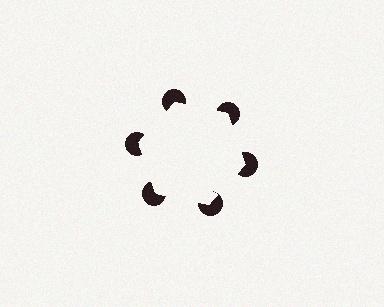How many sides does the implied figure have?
6 sides.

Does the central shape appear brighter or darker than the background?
It typically appears slightly brighter than the background, even though no actual brightness change is drawn.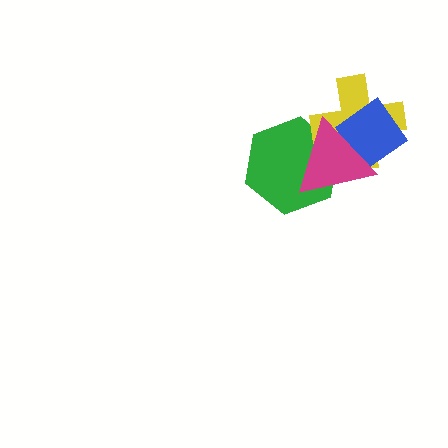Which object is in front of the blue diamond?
The magenta triangle is in front of the blue diamond.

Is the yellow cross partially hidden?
Yes, it is partially covered by another shape.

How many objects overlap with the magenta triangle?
3 objects overlap with the magenta triangle.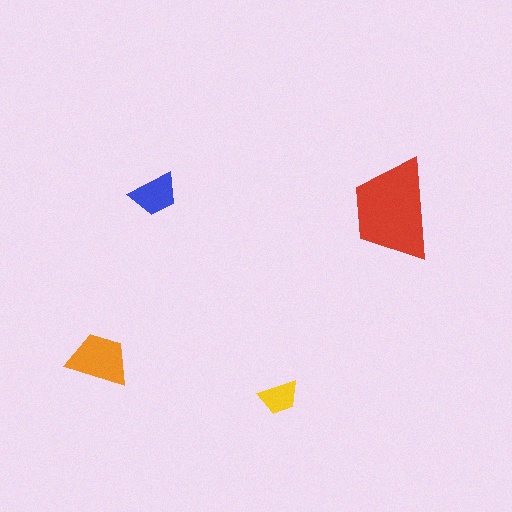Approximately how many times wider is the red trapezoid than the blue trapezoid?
About 2 times wider.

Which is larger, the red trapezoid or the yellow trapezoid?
The red one.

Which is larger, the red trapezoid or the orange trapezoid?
The red one.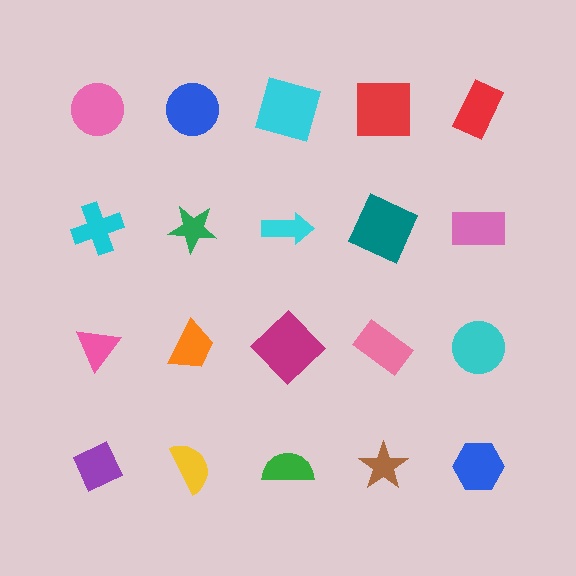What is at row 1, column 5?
A red rectangle.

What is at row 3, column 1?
A pink triangle.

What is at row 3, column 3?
A magenta diamond.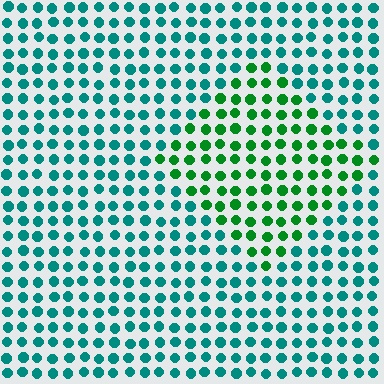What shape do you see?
I see a diamond.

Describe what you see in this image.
The image is filled with small teal elements in a uniform arrangement. A diamond-shaped region is visible where the elements are tinted to a slightly different hue, forming a subtle color boundary.